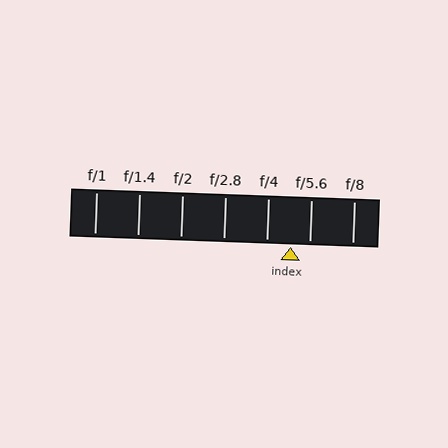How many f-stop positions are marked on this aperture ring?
There are 7 f-stop positions marked.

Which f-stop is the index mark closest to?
The index mark is closest to f/5.6.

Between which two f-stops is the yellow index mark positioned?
The index mark is between f/4 and f/5.6.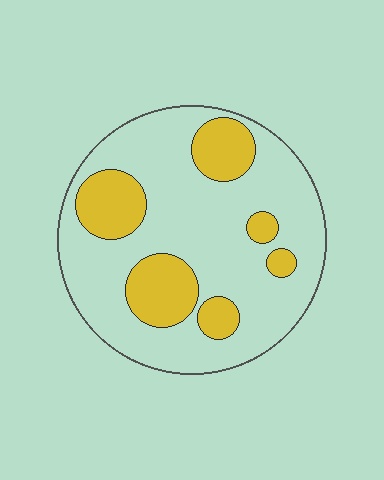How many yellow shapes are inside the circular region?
6.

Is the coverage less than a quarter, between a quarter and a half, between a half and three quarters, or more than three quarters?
Between a quarter and a half.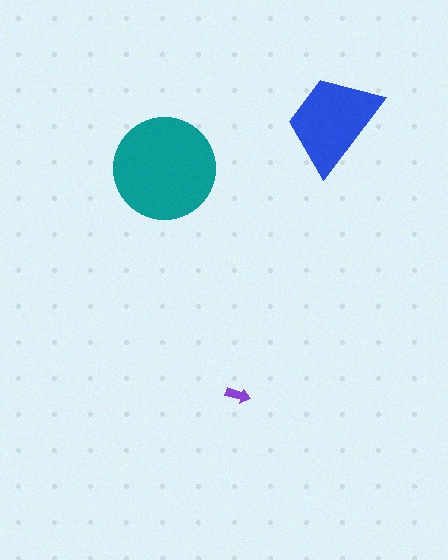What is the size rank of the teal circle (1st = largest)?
1st.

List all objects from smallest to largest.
The purple arrow, the blue trapezoid, the teal circle.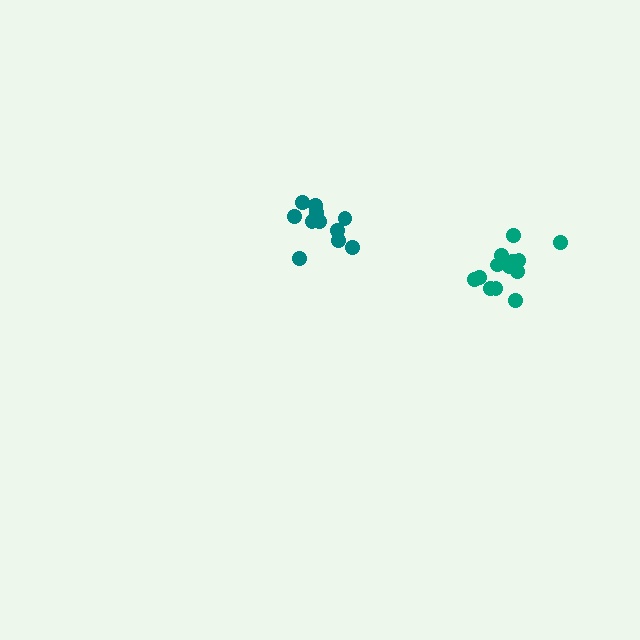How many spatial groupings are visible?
There are 2 spatial groupings.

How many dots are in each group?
Group 1: 11 dots, Group 2: 13 dots (24 total).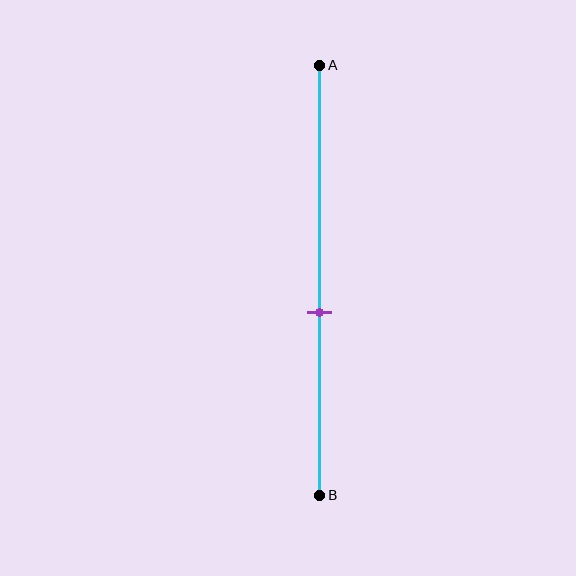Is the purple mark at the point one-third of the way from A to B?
No, the mark is at about 55% from A, not at the 33% one-third point.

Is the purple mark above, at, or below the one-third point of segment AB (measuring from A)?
The purple mark is below the one-third point of segment AB.